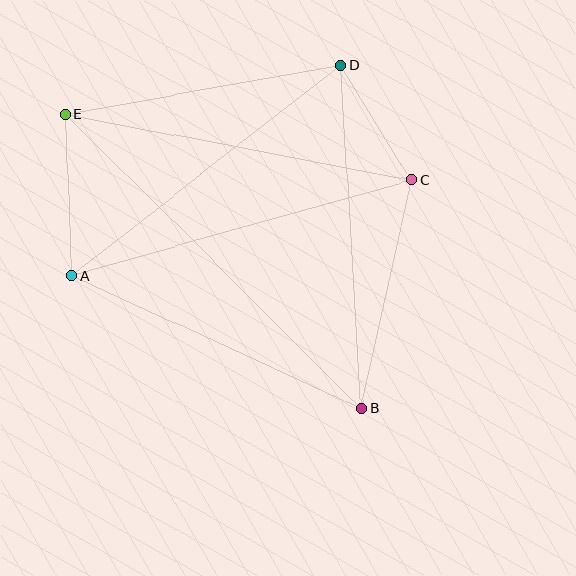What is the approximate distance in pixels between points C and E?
The distance between C and E is approximately 352 pixels.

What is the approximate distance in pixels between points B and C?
The distance between B and C is approximately 233 pixels.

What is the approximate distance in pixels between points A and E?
The distance between A and E is approximately 161 pixels.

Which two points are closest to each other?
Points C and D are closest to each other.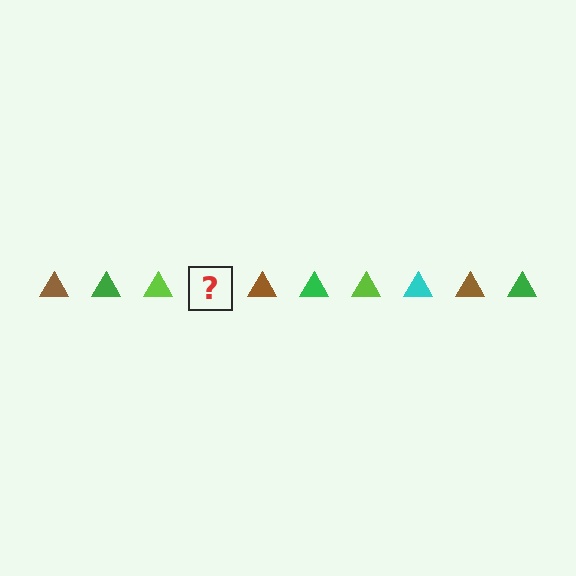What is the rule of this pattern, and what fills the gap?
The rule is that the pattern cycles through brown, green, lime, cyan triangles. The gap should be filled with a cyan triangle.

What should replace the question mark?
The question mark should be replaced with a cyan triangle.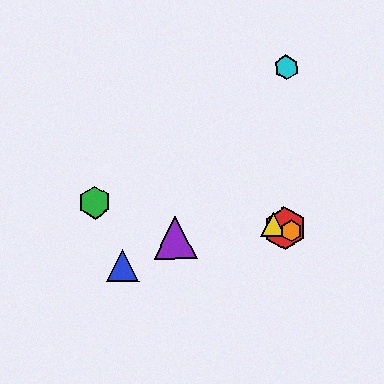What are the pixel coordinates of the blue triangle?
The blue triangle is at (123, 266).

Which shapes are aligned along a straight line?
The red hexagon, the yellow triangle, the orange hexagon are aligned along a straight line.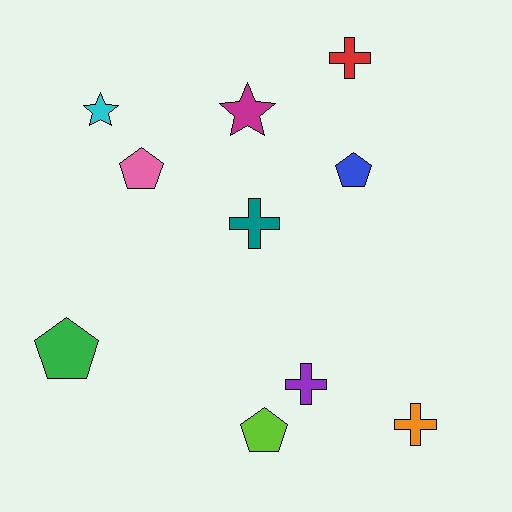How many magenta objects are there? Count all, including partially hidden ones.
There is 1 magenta object.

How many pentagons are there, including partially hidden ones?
There are 4 pentagons.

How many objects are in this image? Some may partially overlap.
There are 10 objects.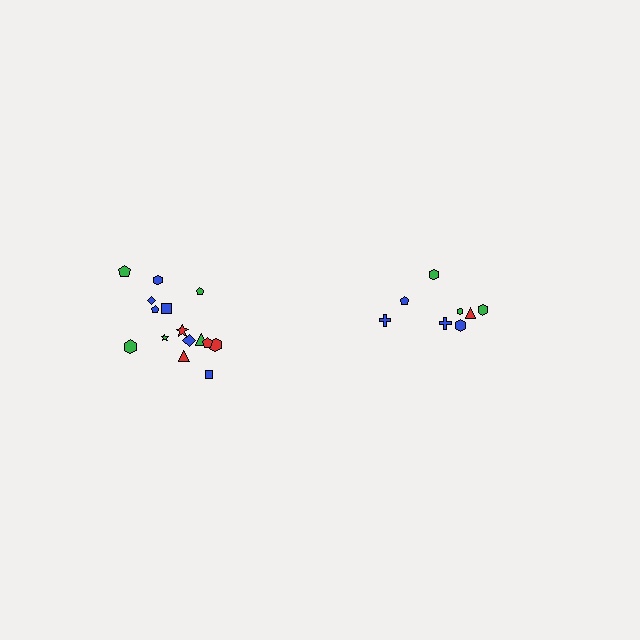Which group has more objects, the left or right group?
The left group.